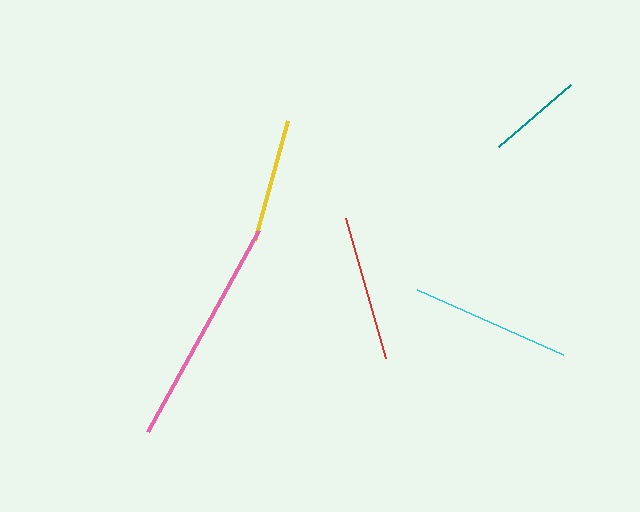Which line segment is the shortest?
The teal line is the shortest at approximately 94 pixels.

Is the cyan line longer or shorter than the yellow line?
The cyan line is longer than the yellow line.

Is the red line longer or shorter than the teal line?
The red line is longer than the teal line.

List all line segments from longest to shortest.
From longest to shortest: pink, cyan, red, yellow, teal.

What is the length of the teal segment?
The teal segment is approximately 94 pixels long.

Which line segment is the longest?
The pink line is the longest at approximately 230 pixels.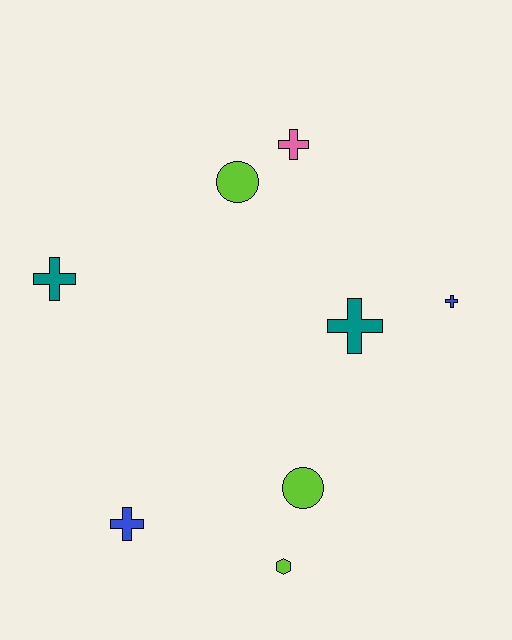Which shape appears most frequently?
Cross, with 5 objects.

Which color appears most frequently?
Lime, with 3 objects.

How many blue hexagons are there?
There are no blue hexagons.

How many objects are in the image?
There are 8 objects.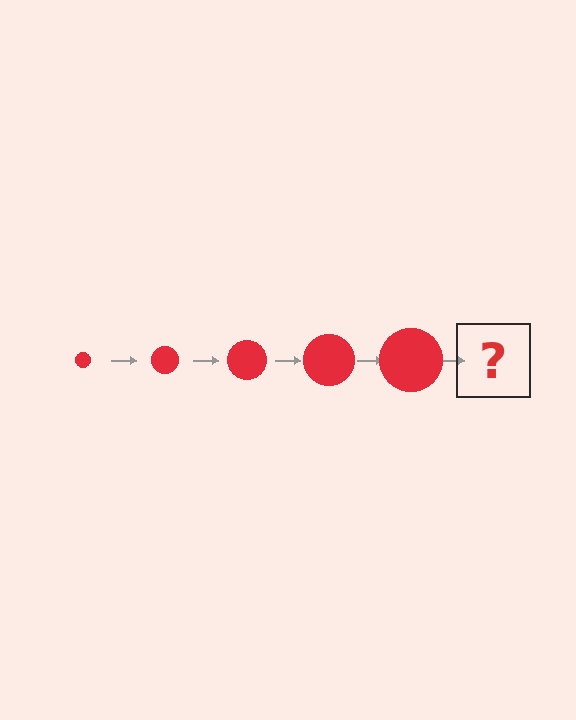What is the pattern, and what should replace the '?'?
The pattern is that the circle gets progressively larger each step. The '?' should be a red circle, larger than the previous one.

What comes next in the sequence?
The next element should be a red circle, larger than the previous one.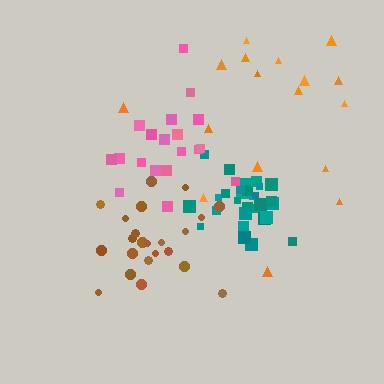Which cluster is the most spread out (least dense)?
Orange.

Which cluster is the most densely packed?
Teal.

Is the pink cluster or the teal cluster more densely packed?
Teal.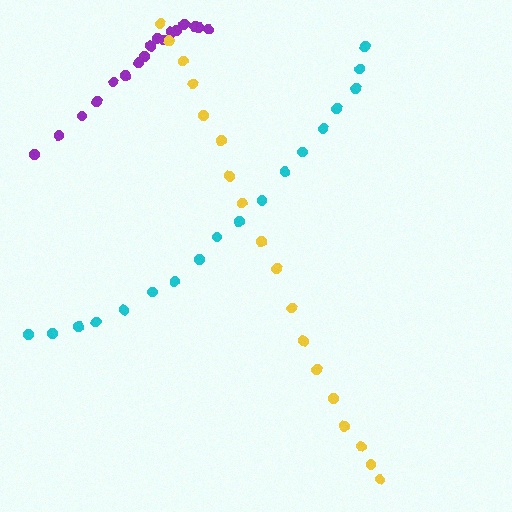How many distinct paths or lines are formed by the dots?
There are 3 distinct paths.